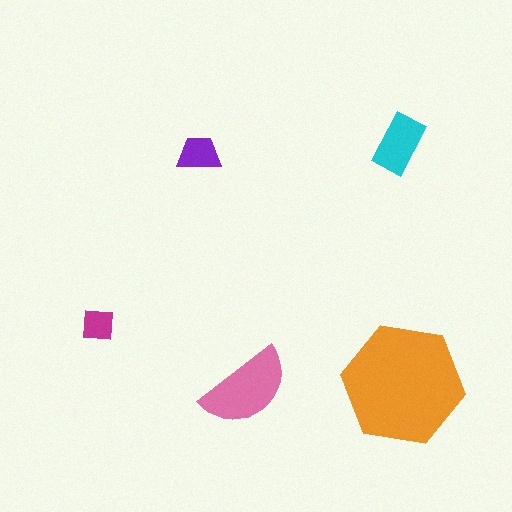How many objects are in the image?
There are 5 objects in the image.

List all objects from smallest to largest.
The magenta square, the purple trapezoid, the cyan rectangle, the pink semicircle, the orange hexagon.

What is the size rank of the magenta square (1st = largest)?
5th.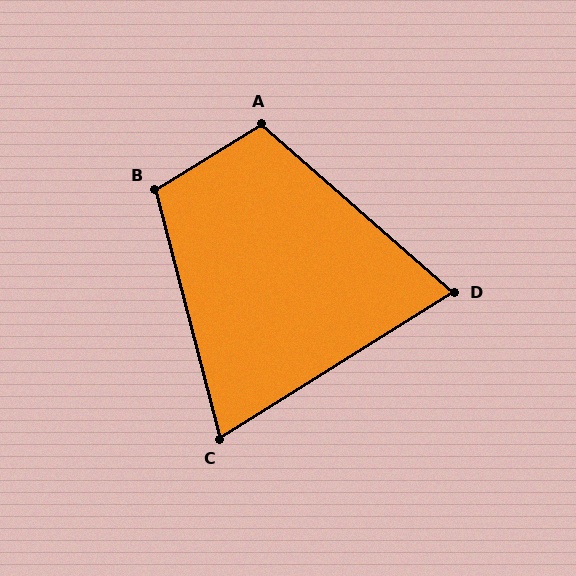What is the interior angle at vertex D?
Approximately 73 degrees (acute).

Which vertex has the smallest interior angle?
C, at approximately 73 degrees.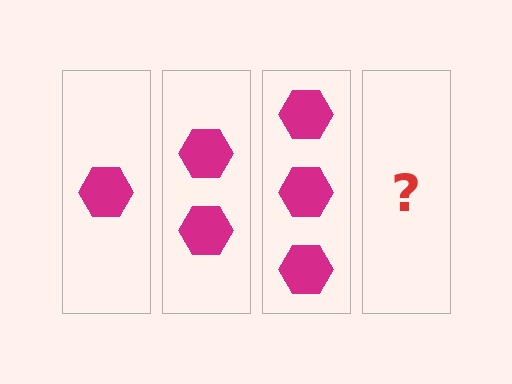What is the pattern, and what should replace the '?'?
The pattern is that each step adds one more hexagon. The '?' should be 4 hexagons.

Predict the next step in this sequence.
The next step is 4 hexagons.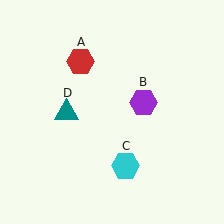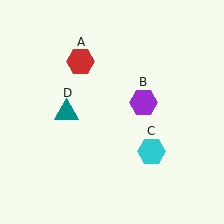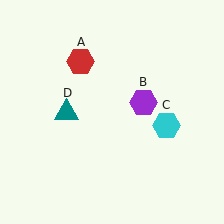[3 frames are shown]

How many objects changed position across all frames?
1 object changed position: cyan hexagon (object C).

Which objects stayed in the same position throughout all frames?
Red hexagon (object A) and purple hexagon (object B) and teal triangle (object D) remained stationary.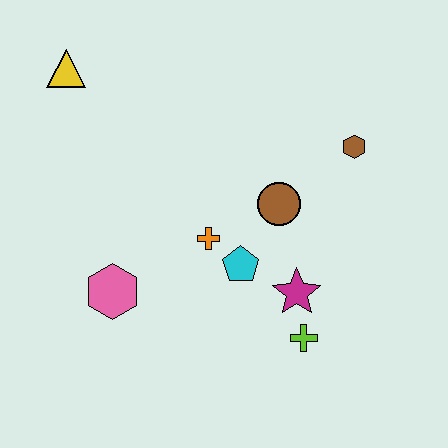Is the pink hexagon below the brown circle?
Yes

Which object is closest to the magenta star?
The lime cross is closest to the magenta star.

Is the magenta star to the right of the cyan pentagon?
Yes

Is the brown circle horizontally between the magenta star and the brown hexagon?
No